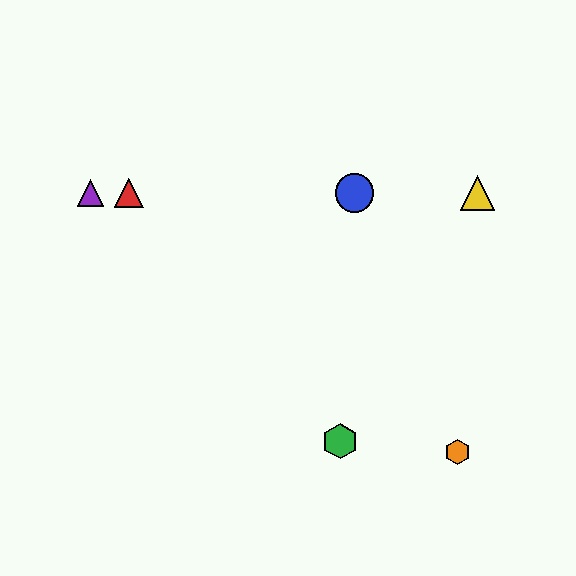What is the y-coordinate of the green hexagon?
The green hexagon is at y≈441.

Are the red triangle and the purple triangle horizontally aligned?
Yes, both are at y≈193.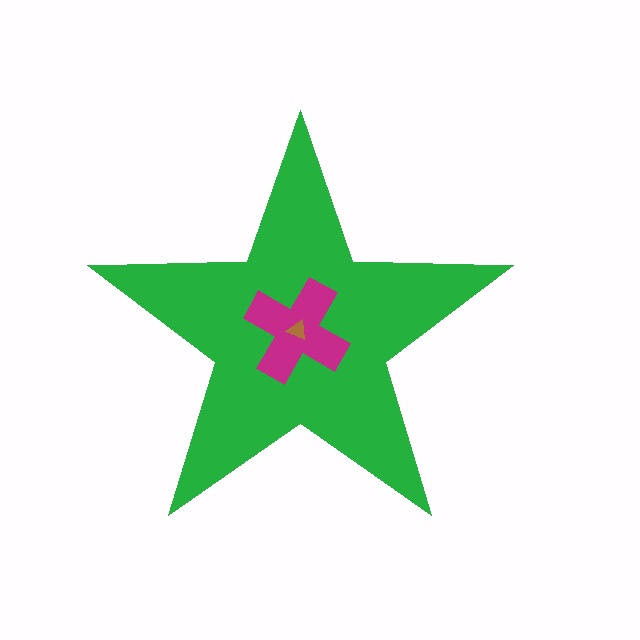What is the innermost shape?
The brown triangle.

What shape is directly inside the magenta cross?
The brown triangle.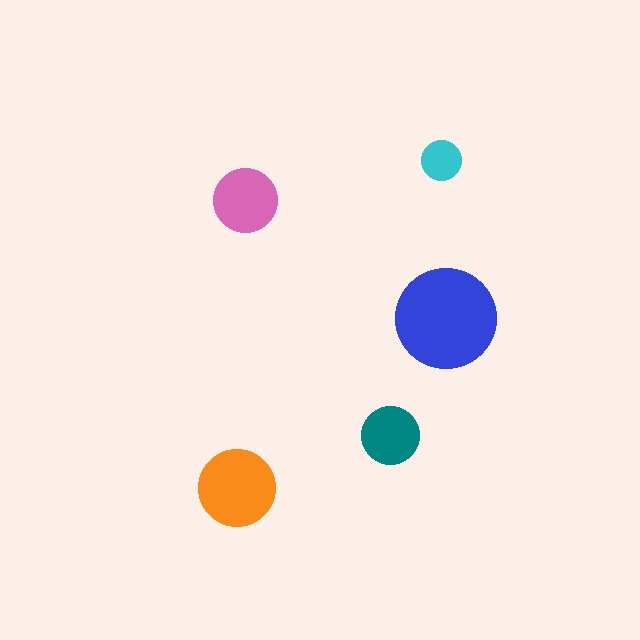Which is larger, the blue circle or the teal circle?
The blue one.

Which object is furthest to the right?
The blue circle is rightmost.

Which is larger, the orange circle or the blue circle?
The blue one.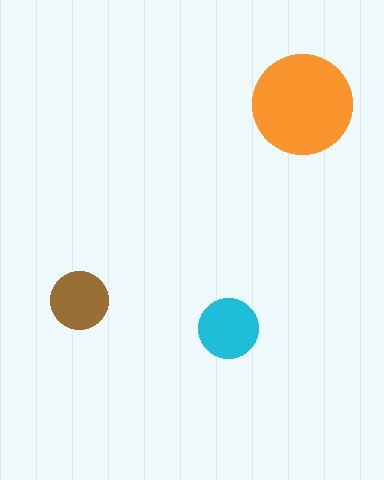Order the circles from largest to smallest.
the orange one, the cyan one, the brown one.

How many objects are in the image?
There are 3 objects in the image.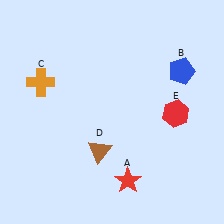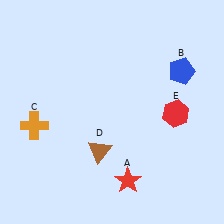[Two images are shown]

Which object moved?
The orange cross (C) moved down.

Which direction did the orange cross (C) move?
The orange cross (C) moved down.